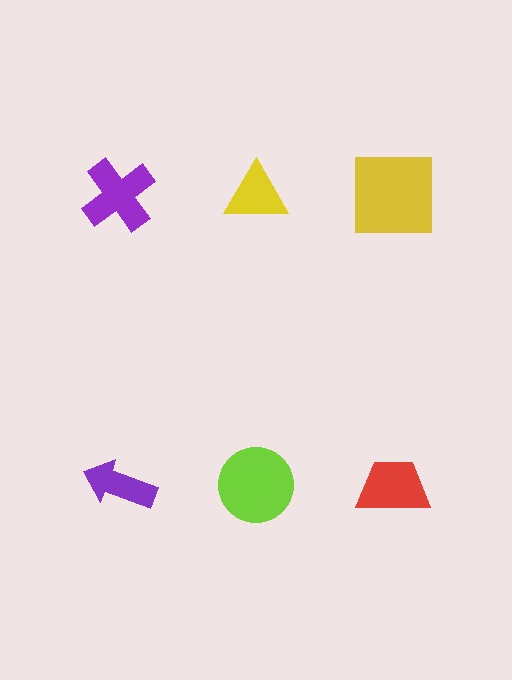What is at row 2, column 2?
A lime circle.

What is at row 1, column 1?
A purple cross.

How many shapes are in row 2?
3 shapes.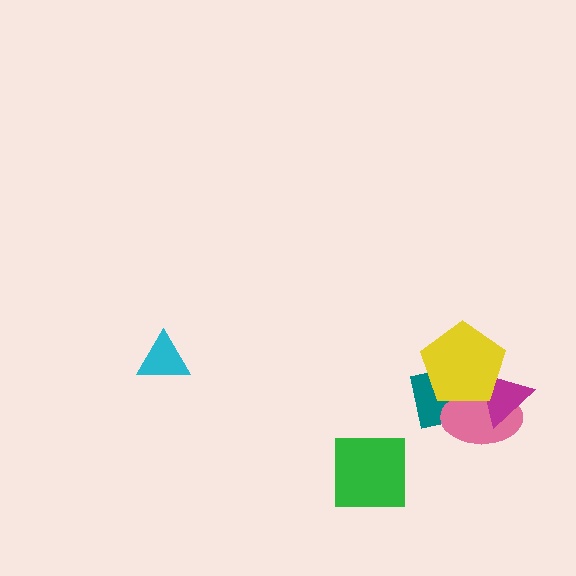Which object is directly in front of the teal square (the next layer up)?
The pink ellipse is directly in front of the teal square.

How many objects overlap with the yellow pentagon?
3 objects overlap with the yellow pentagon.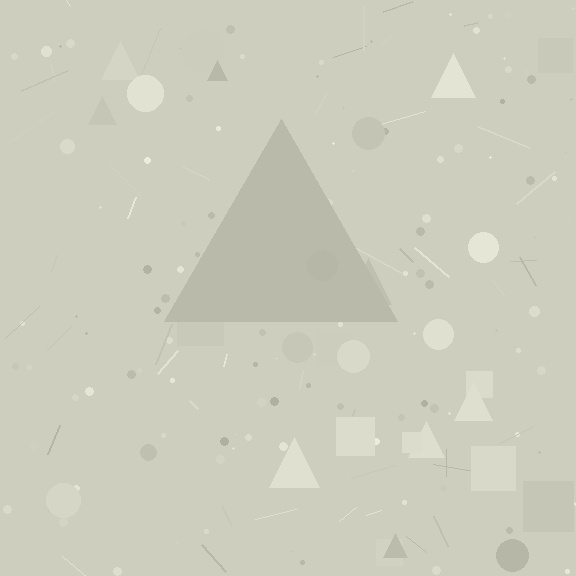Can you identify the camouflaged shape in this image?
The camouflaged shape is a triangle.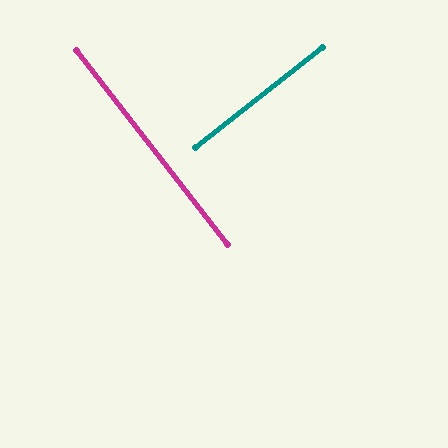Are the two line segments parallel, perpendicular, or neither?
Perpendicular — they meet at approximately 90°.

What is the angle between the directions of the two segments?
Approximately 90 degrees.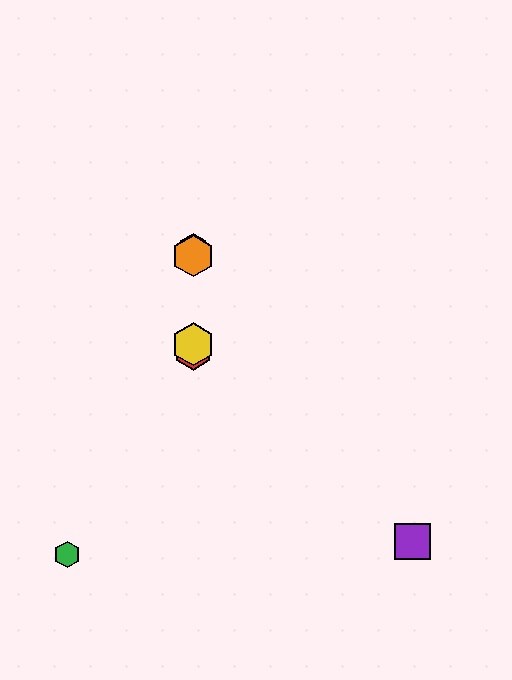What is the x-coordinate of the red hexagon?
The red hexagon is at x≈193.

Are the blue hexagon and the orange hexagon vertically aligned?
Yes, both are at x≈193.